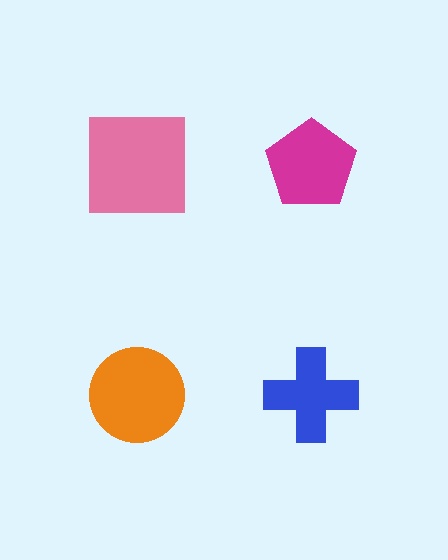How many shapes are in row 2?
2 shapes.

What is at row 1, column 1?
A pink square.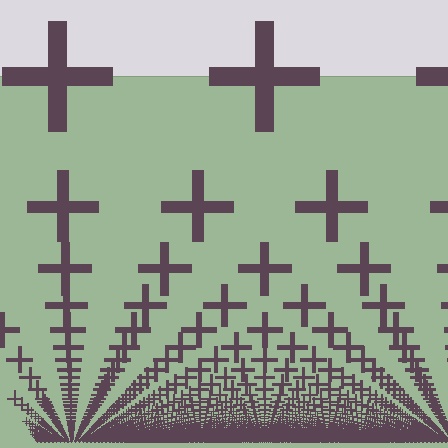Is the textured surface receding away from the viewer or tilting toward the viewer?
The surface appears to tilt toward the viewer. Texture elements get larger and sparser toward the top.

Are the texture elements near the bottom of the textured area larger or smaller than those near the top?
Smaller. The gradient is inverted — elements near the bottom are smaller and denser.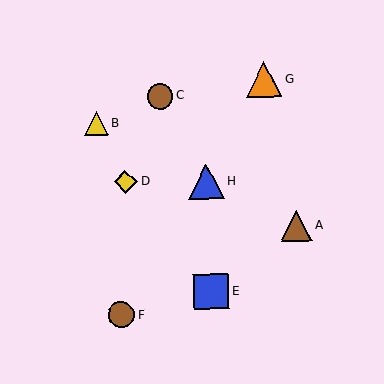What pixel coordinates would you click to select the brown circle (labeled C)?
Click at (160, 96) to select the brown circle C.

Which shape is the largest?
The orange triangle (labeled G) is the largest.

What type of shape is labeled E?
Shape E is a blue square.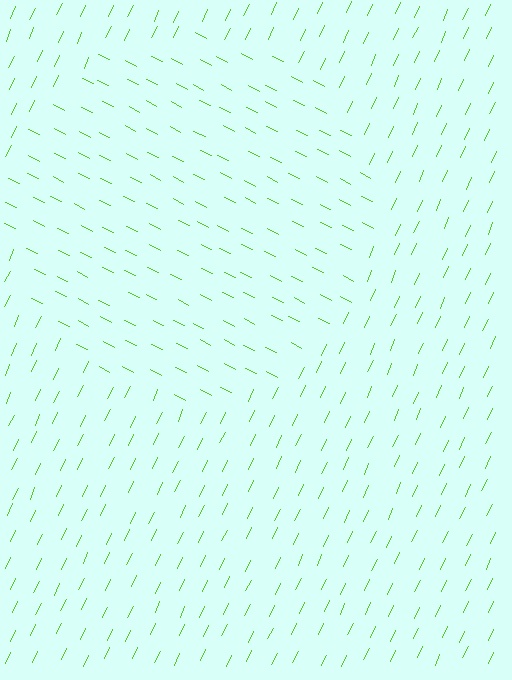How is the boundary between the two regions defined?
The boundary is defined purely by a change in line orientation (approximately 88 degrees difference). All lines are the same color and thickness.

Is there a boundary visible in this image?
Yes, there is a texture boundary formed by a change in line orientation.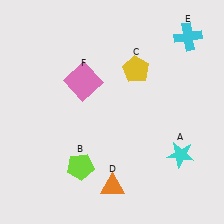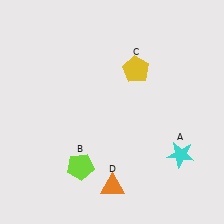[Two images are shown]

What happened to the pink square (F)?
The pink square (F) was removed in Image 2. It was in the top-left area of Image 1.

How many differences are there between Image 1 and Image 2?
There are 2 differences between the two images.